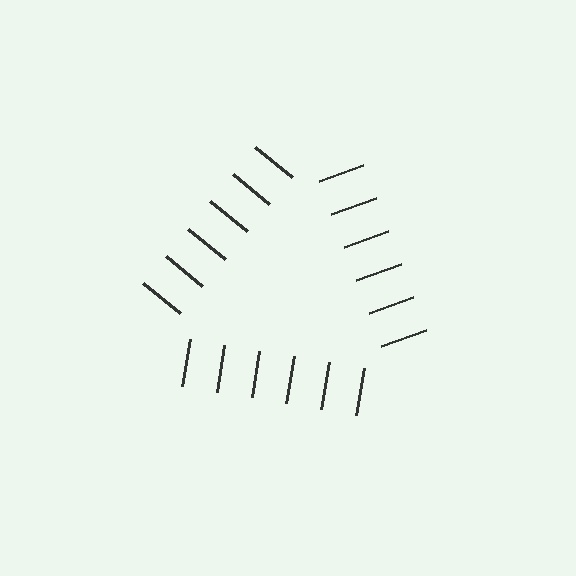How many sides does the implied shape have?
3 sides — the line-ends trace a triangle.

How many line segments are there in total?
18 — 6 along each of the 3 edges.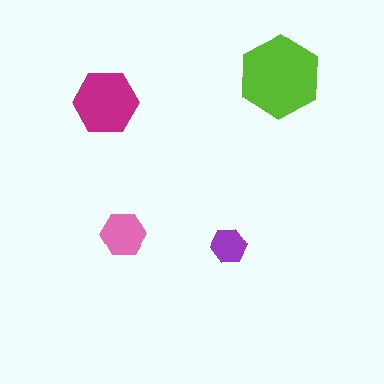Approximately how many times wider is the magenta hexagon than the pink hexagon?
About 1.5 times wider.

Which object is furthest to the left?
The magenta hexagon is leftmost.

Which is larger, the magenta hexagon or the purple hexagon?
The magenta one.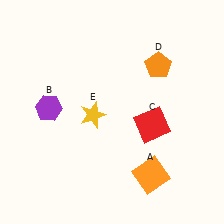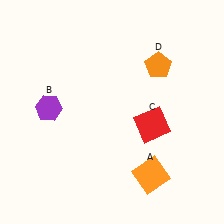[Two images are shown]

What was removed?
The yellow star (E) was removed in Image 2.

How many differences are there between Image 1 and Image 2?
There is 1 difference between the two images.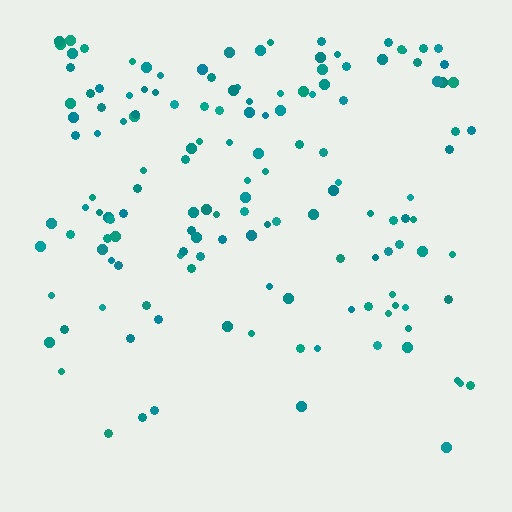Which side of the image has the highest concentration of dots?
The top.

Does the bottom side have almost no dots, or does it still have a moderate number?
Still a moderate number, just noticeably fewer than the top.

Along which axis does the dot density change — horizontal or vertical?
Vertical.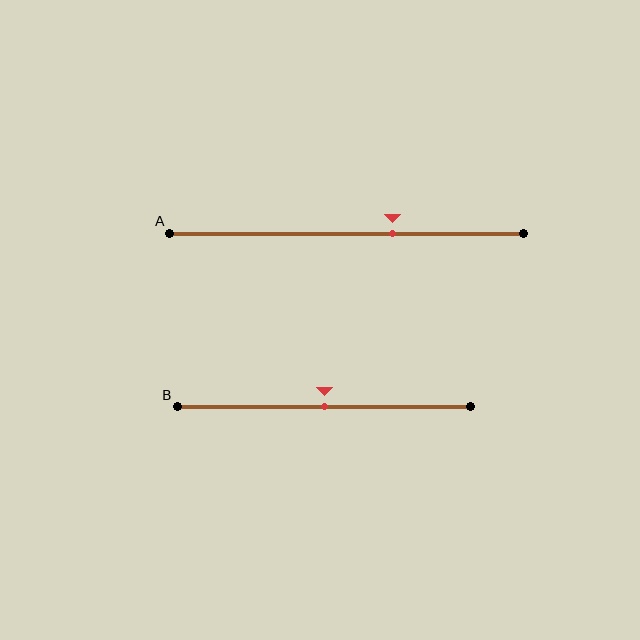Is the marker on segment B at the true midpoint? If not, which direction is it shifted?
Yes, the marker on segment B is at the true midpoint.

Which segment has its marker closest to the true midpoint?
Segment B has its marker closest to the true midpoint.